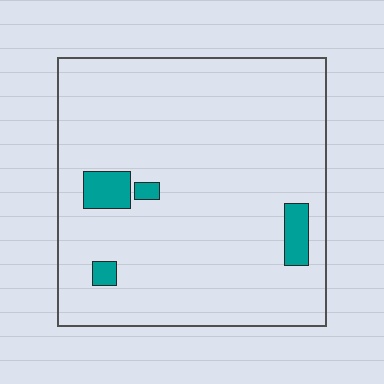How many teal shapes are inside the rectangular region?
4.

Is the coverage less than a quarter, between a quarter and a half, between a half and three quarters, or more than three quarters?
Less than a quarter.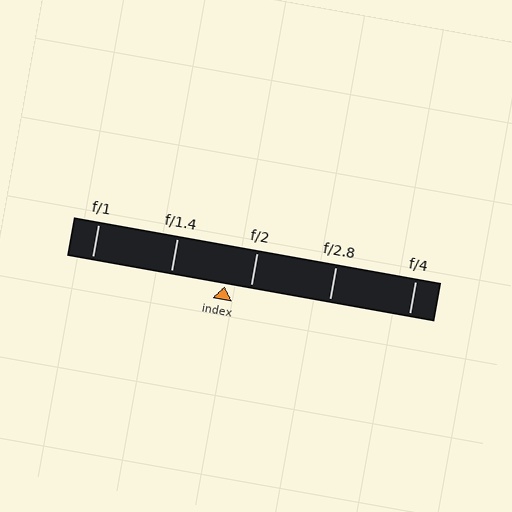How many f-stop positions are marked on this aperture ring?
There are 5 f-stop positions marked.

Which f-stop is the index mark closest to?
The index mark is closest to f/2.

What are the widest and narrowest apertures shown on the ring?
The widest aperture shown is f/1 and the narrowest is f/4.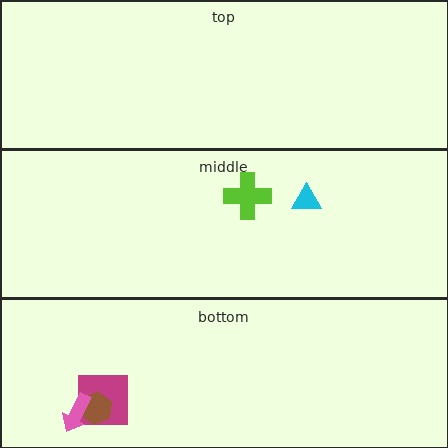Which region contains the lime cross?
The middle region.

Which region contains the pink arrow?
The bottom region.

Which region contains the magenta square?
The bottom region.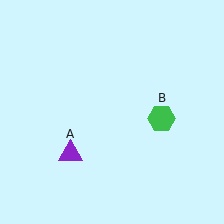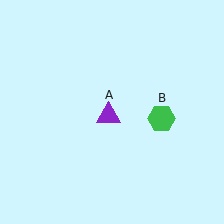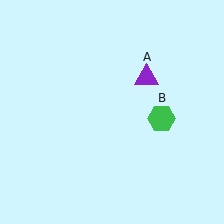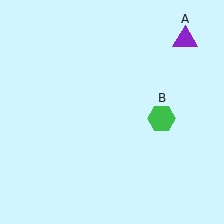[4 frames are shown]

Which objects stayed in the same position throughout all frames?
Green hexagon (object B) remained stationary.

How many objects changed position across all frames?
1 object changed position: purple triangle (object A).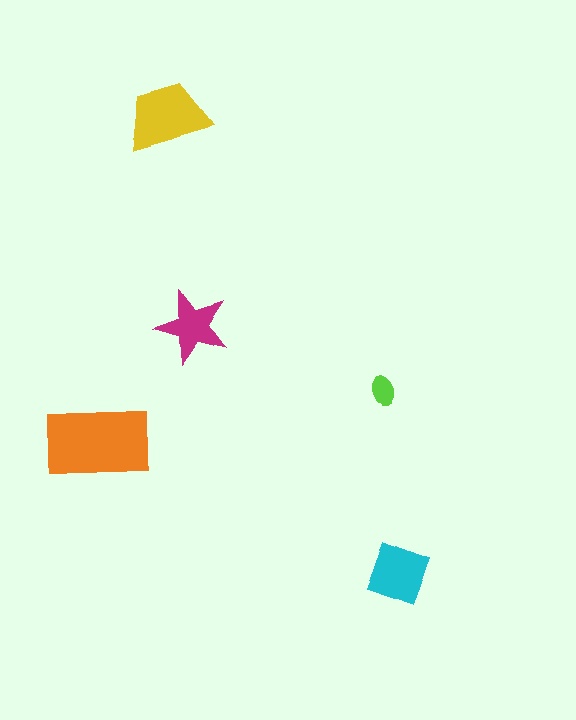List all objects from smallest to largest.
The lime ellipse, the magenta star, the cyan diamond, the yellow trapezoid, the orange rectangle.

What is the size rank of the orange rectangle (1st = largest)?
1st.